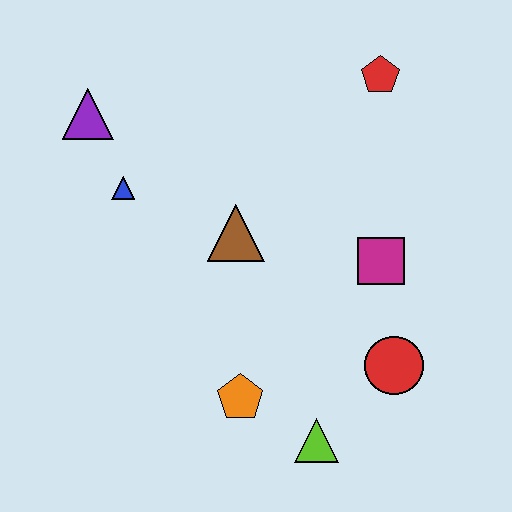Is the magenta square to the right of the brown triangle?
Yes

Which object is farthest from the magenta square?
The purple triangle is farthest from the magenta square.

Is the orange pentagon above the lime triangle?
Yes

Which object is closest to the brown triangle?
The blue triangle is closest to the brown triangle.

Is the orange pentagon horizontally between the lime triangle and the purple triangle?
Yes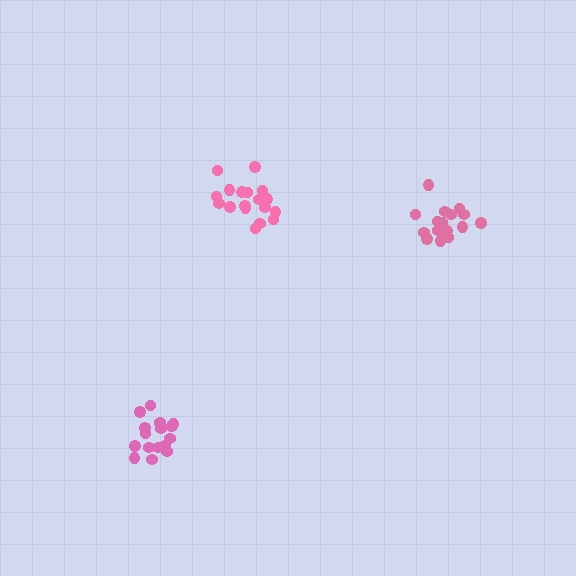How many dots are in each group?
Group 1: 17 dots, Group 2: 16 dots, Group 3: 18 dots (51 total).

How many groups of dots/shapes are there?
There are 3 groups.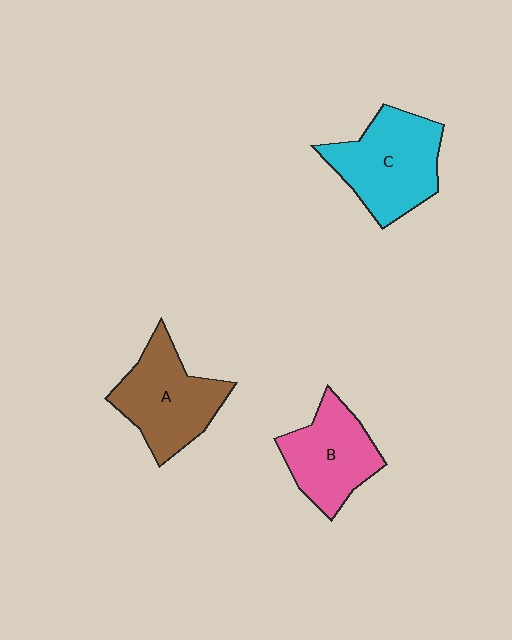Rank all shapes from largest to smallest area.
From largest to smallest: C (cyan), A (brown), B (pink).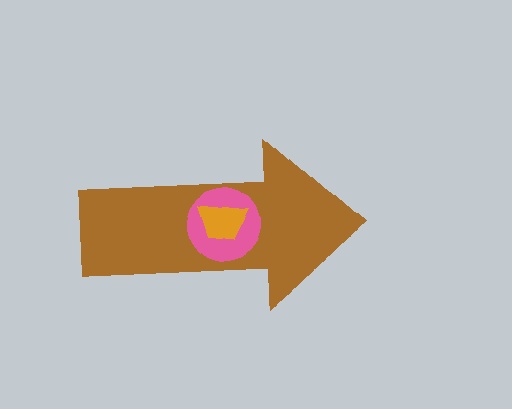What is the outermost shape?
The brown arrow.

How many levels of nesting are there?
3.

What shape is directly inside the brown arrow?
The pink circle.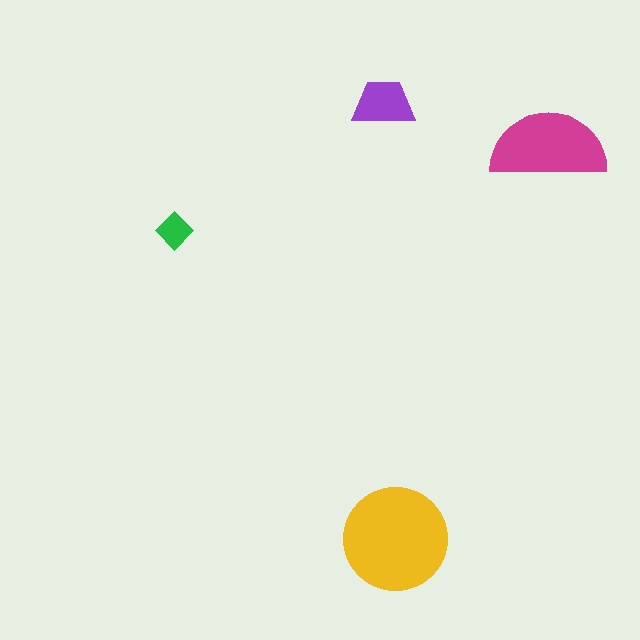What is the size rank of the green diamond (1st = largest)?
4th.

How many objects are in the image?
There are 4 objects in the image.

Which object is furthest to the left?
The green diamond is leftmost.